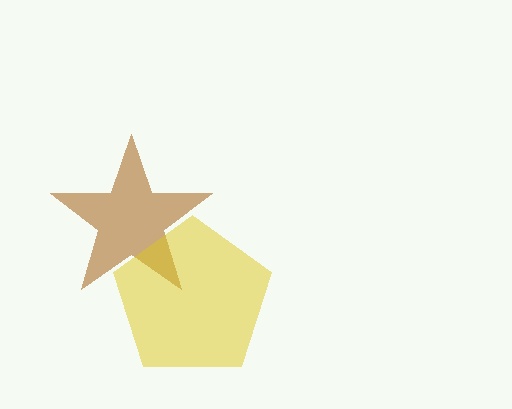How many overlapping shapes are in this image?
There are 2 overlapping shapes in the image.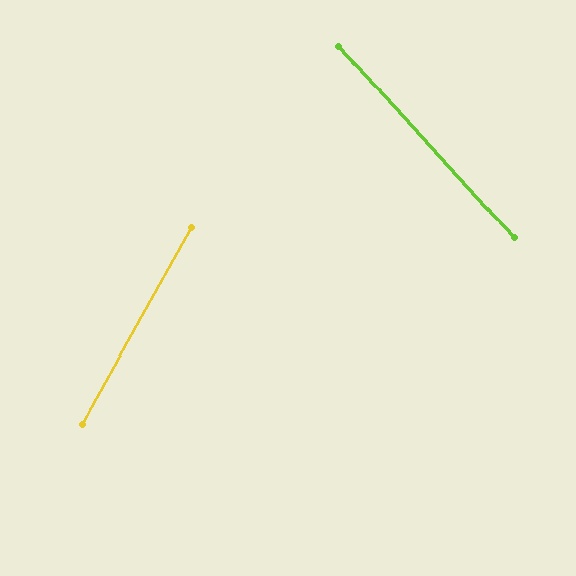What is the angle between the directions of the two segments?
Approximately 72 degrees.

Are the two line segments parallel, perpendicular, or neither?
Neither parallel nor perpendicular — they differ by about 72°.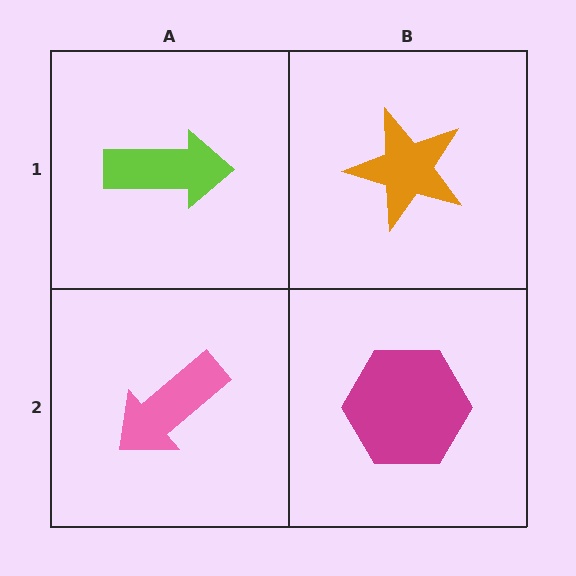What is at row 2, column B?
A magenta hexagon.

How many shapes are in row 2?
2 shapes.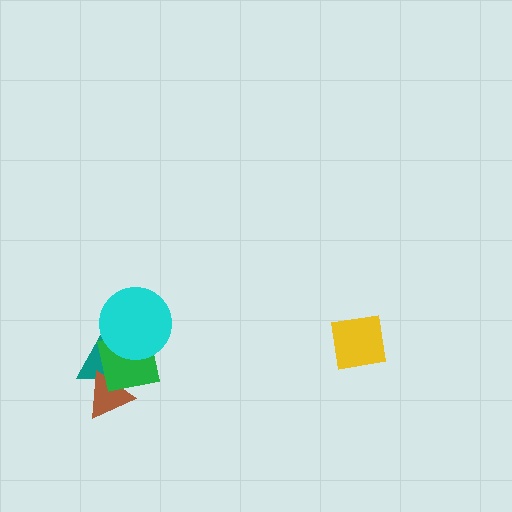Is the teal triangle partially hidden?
Yes, it is partially covered by another shape.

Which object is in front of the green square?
The cyan circle is in front of the green square.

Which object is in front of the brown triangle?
The green square is in front of the brown triangle.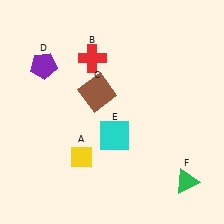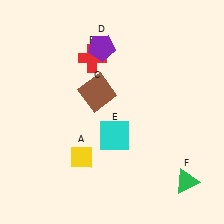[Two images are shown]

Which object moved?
The purple pentagon (D) moved right.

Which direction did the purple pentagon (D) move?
The purple pentagon (D) moved right.